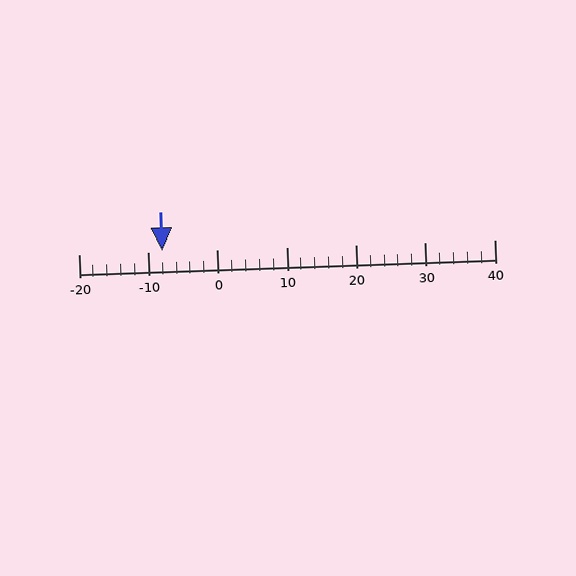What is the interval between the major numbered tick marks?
The major tick marks are spaced 10 units apart.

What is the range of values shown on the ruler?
The ruler shows values from -20 to 40.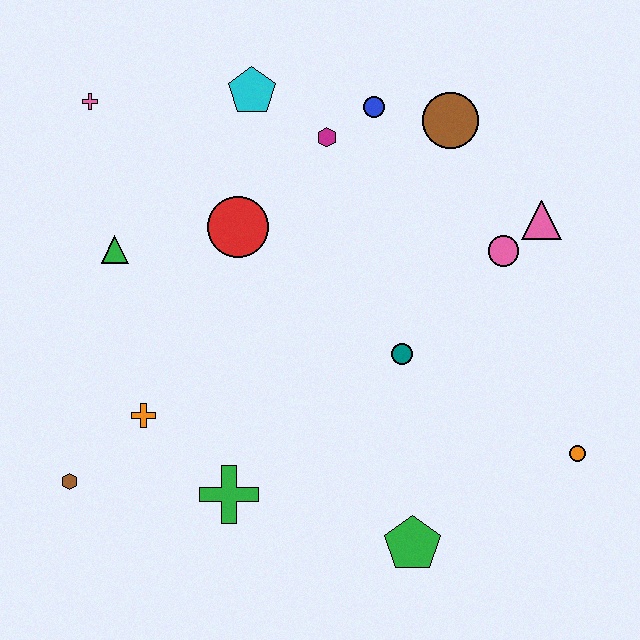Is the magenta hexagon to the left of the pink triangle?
Yes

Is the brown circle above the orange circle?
Yes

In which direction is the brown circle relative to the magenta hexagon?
The brown circle is to the right of the magenta hexagon.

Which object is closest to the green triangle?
The red circle is closest to the green triangle.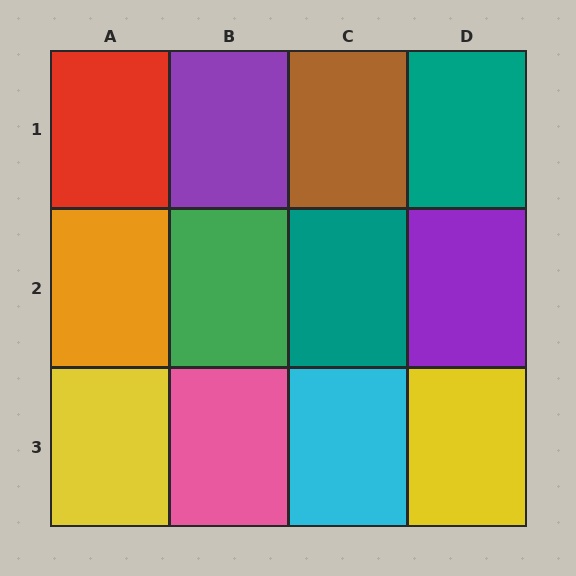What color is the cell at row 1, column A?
Red.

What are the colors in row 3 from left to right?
Yellow, pink, cyan, yellow.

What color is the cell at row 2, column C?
Teal.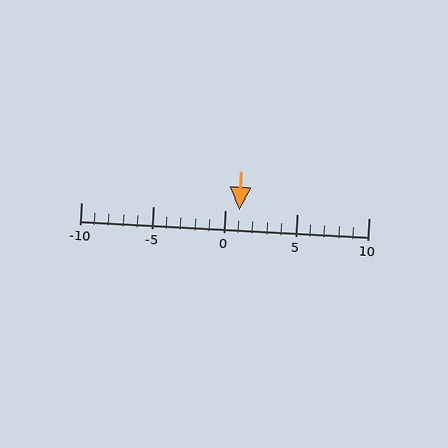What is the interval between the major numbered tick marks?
The major tick marks are spaced 5 units apart.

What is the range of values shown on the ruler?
The ruler shows values from -10 to 10.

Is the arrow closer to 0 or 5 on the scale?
The arrow is closer to 0.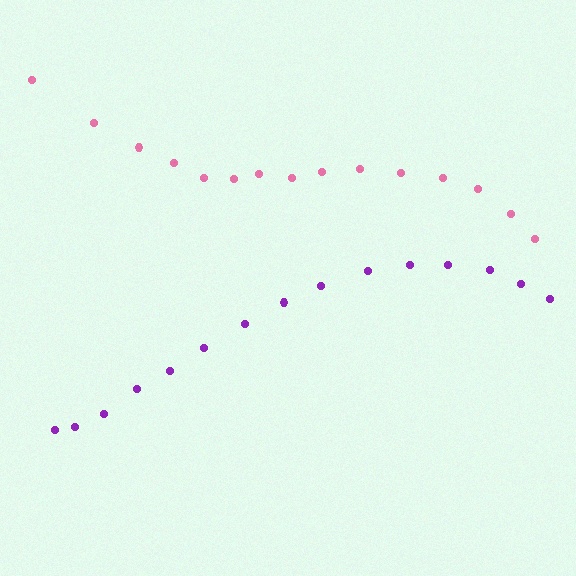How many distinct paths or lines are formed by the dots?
There are 2 distinct paths.